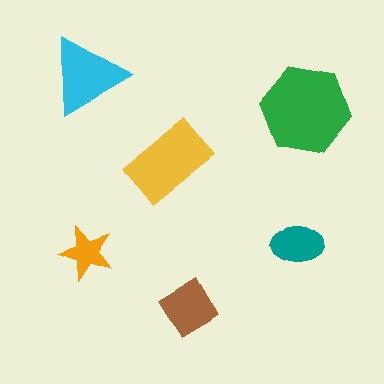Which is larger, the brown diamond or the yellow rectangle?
The yellow rectangle.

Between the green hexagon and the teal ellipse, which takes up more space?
The green hexagon.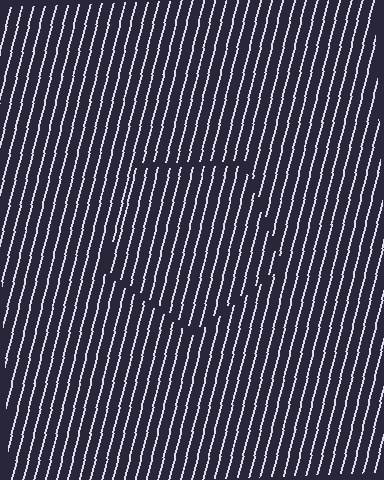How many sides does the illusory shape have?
5 sides — the line-ends trace a pentagon.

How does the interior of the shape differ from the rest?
The interior of the shape contains the same grating, shifted by half a period — the contour is defined by the phase discontinuity where line-ends from the inner and outer gratings abut.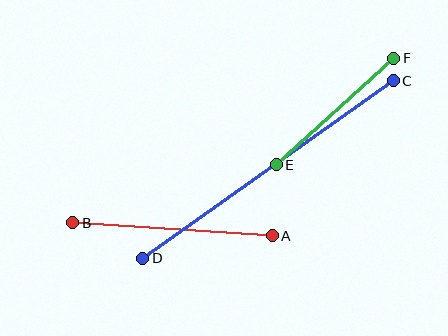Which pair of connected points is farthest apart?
Points C and D are farthest apart.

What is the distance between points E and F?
The distance is approximately 158 pixels.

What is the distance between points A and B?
The distance is approximately 200 pixels.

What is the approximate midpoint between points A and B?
The midpoint is at approximately (173, 229) pixels.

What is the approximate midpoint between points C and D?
The midpoint is at approximately (268, 169) pixels.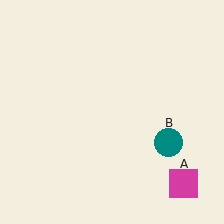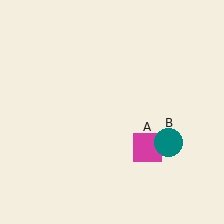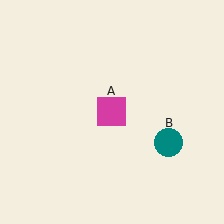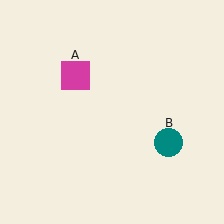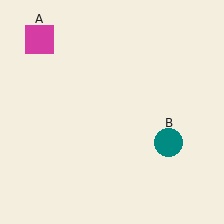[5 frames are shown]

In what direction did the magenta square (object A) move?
The magenta square (object A) moved up and to the left.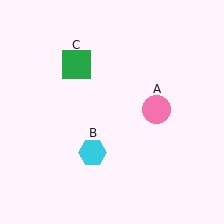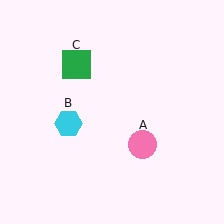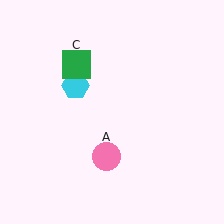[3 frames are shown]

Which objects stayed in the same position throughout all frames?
Green square (object C) remained stationary.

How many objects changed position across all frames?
2 objects changed position: pink circle (object A), cyan hexagon (object B).